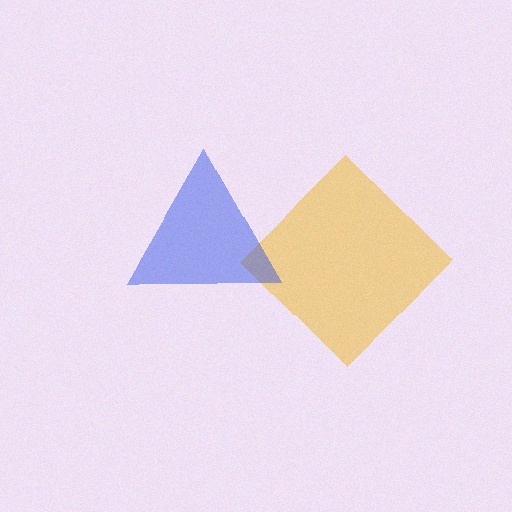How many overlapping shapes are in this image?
There are 2 overlapping shapes in the image.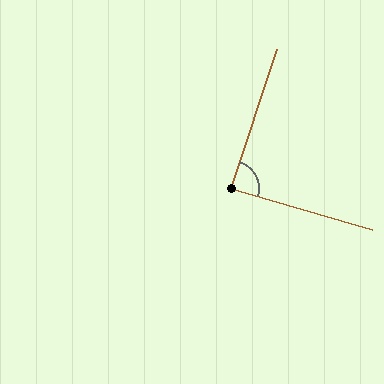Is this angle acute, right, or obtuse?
It is approximately a right angle.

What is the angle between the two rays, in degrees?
Approximately 88 degrees.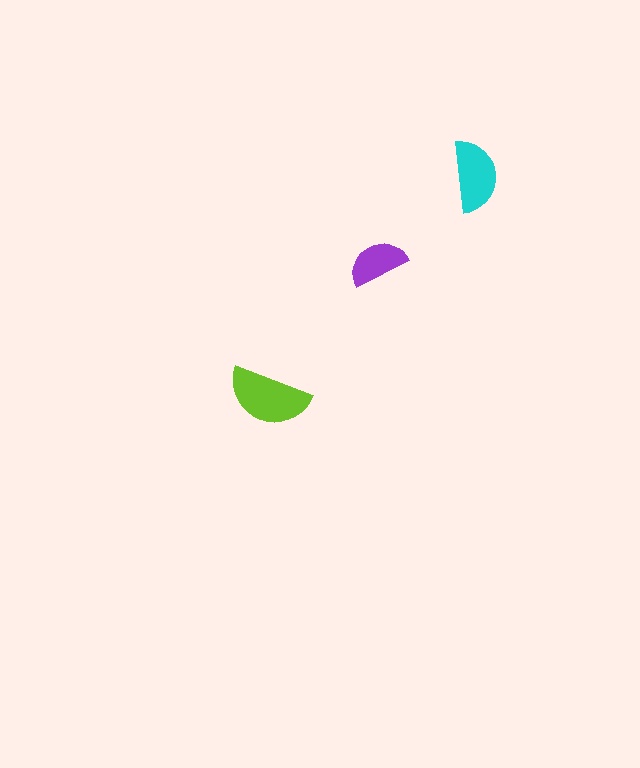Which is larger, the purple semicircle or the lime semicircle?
The lime one.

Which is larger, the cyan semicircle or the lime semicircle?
The lime one.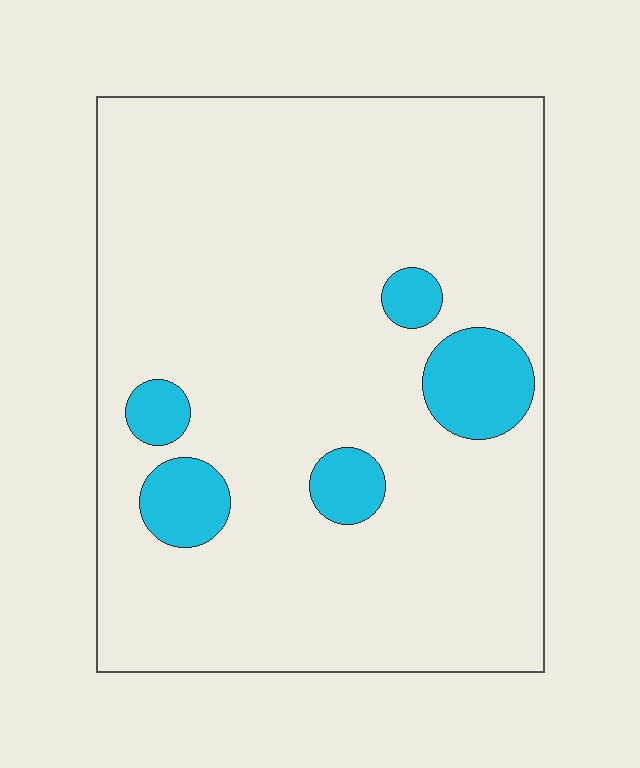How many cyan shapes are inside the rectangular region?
5.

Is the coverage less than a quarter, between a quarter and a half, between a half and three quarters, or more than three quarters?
Less than a quarter.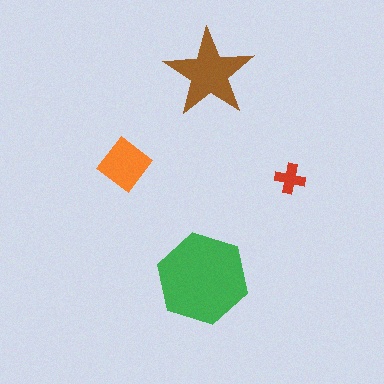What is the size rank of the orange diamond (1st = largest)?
3rd.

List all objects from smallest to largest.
The red cross, the orange diamond, the brown star, the green hexagon.